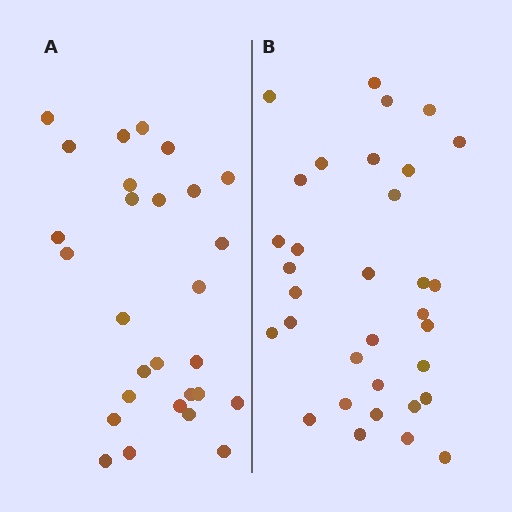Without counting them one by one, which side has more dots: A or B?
Region B (the right region) has more dots.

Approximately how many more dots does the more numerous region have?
Region B has about 5 more dots than region A.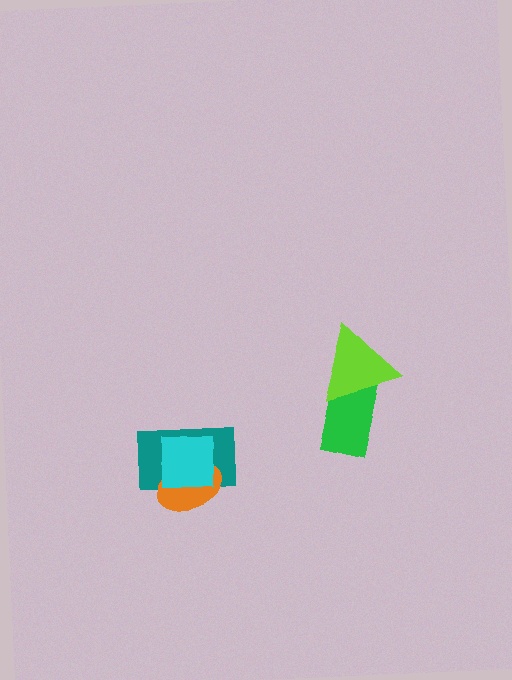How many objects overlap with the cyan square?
2 objects overlap with the cyan square.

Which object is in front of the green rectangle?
The lime triangle is in front of the green rectangle.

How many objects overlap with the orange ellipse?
2 objects overlap with the orange ellipse.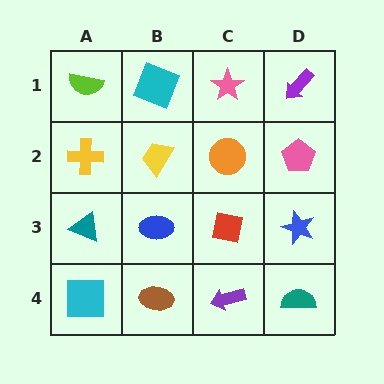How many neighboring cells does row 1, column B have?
3.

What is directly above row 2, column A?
A lime semicircle.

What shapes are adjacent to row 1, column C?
An orange circle (row 2, column C), a cyan square (row 1, column B), a purple arrow (row 1, column D).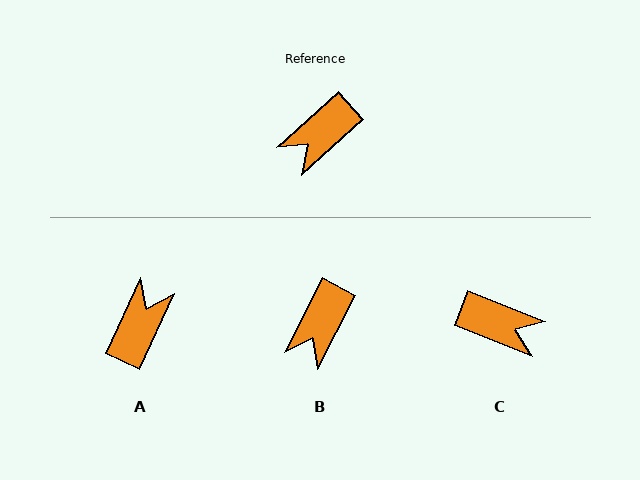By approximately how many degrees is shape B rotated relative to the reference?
Approximately 21 degrees counter-clockwise.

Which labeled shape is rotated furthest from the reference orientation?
A, about 157 degrees away.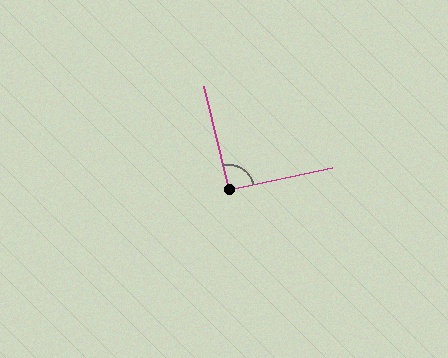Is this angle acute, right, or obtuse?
It is approximately a right angle.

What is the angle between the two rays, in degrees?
Approximately 91 degrees.